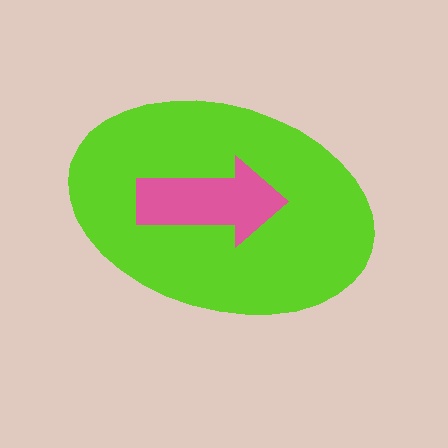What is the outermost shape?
The lime ellipse.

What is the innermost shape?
The pink arrow.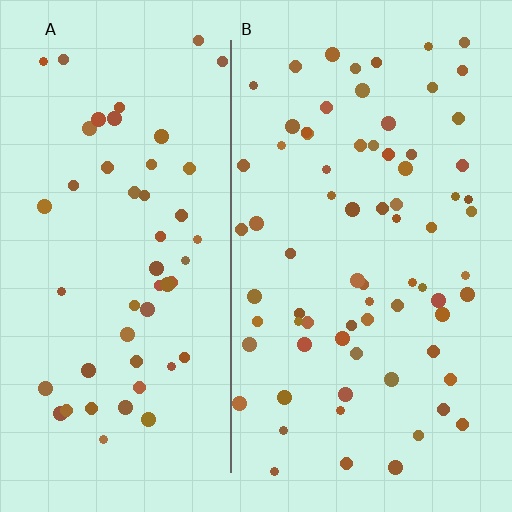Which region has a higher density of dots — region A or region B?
B (the right).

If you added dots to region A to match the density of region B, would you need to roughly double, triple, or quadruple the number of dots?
Approximately double.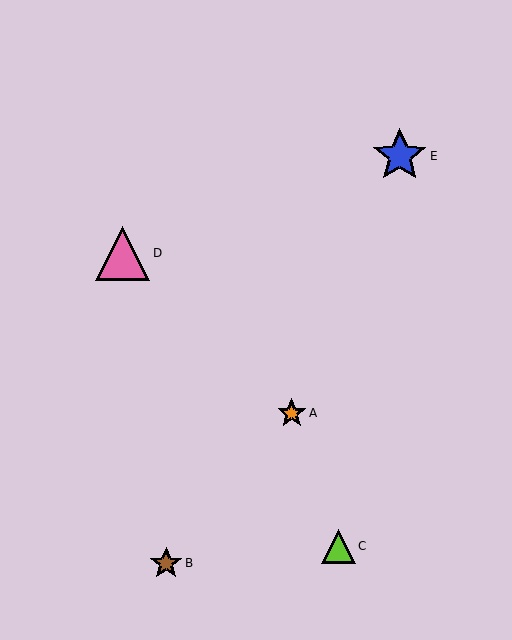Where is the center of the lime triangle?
The center of the lime triangle is at (338, 546).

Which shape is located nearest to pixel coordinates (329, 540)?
The lime triangle (labeled C) at (338, 546) is nearest to that location.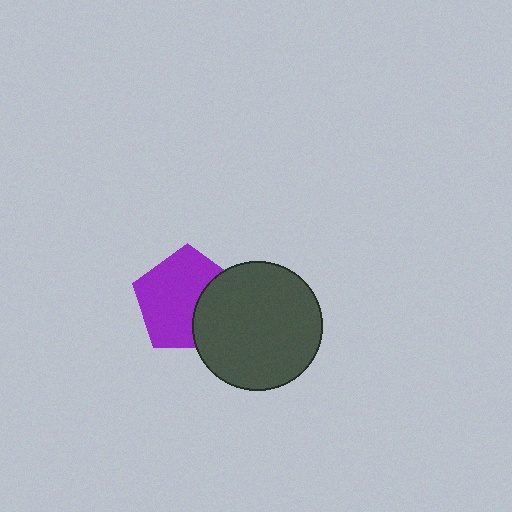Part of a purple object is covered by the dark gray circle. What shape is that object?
It is a pentagon.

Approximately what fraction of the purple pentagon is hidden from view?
Roughly 33% of the purple pentagon is hidden behind the dark gray circle.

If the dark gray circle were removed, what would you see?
You would see the complete purple pentagon.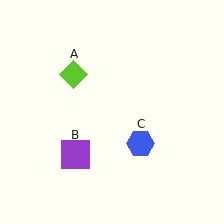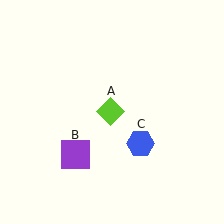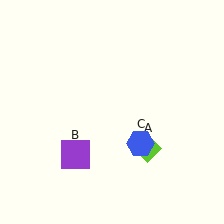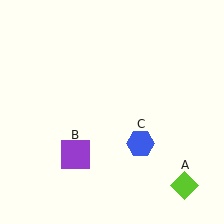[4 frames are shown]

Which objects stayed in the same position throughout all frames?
Purple square (object B) and blue hexagon (object C) remained stationary.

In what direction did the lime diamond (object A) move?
The lime diamond (object A) moved down and to the right.